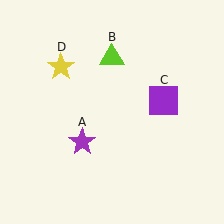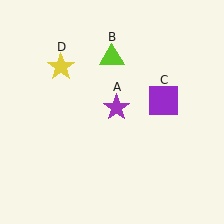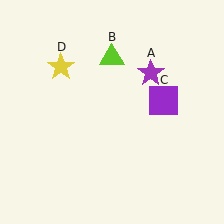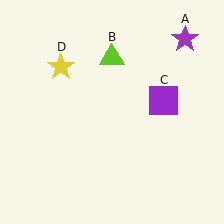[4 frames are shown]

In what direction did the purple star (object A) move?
The purple star (object A) moved up and to the right.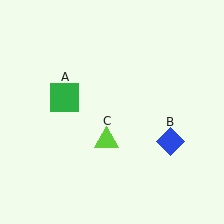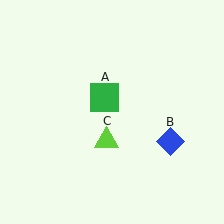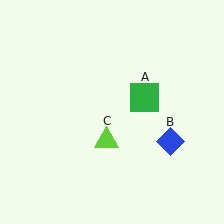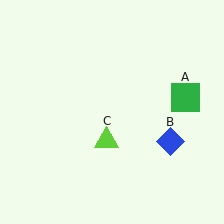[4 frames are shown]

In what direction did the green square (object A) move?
The green square (object A) moved right.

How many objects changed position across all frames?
1 object changed position: green square (object A).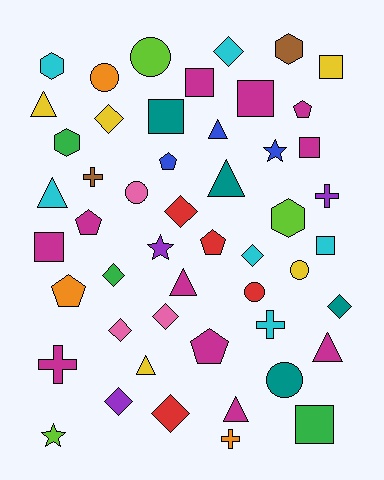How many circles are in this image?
There are 6 circles.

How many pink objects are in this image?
There are 3 pink objects.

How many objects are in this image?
There are 50 objects.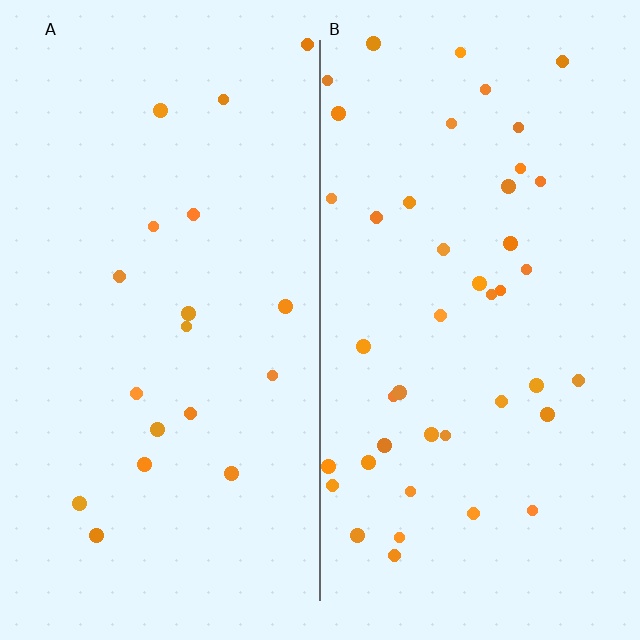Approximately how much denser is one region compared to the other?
Approximately 2.3× — region B over region A.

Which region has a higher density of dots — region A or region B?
B (the right).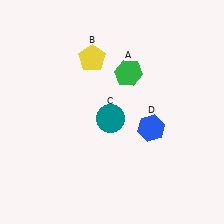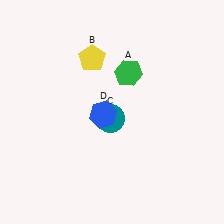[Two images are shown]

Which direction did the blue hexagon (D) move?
The blue hexagon (D) moved left.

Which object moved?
The blue hexagon (D) moved left.